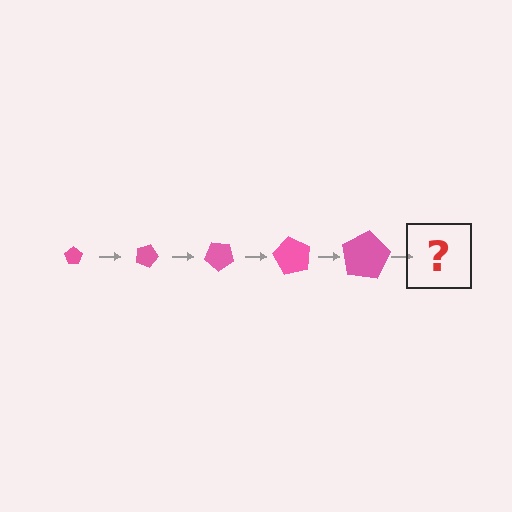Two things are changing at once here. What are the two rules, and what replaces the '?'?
The two rules are that the pentagon grows larger each step and it rotates 20 degrees each step. The '?' should be a pentagon, larger than the previous one and rotated 100 degrees from the start.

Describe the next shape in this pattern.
It should be a pentagon, larger than the previous one and rotated 100 degrees from the start.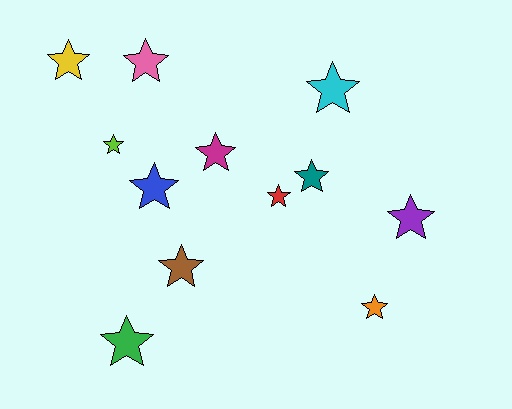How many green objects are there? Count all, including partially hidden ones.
There is 1 green object.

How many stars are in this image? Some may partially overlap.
There are 12 stars.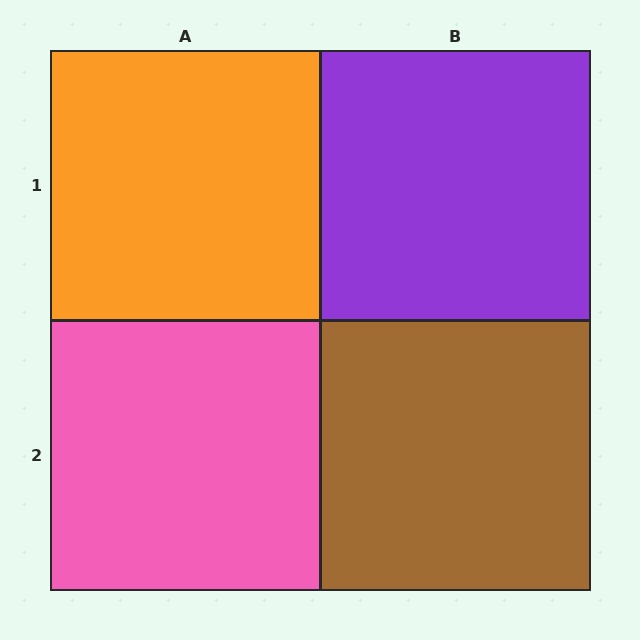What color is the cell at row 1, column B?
Purple.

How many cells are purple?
1 cell is purple.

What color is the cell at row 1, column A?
Orange.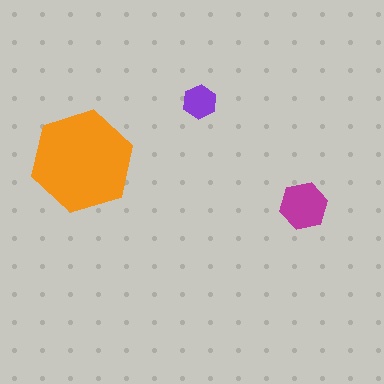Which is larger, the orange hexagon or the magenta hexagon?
The orange one.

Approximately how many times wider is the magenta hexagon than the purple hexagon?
About 1.5 times wider.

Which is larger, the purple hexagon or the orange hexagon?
The orange one.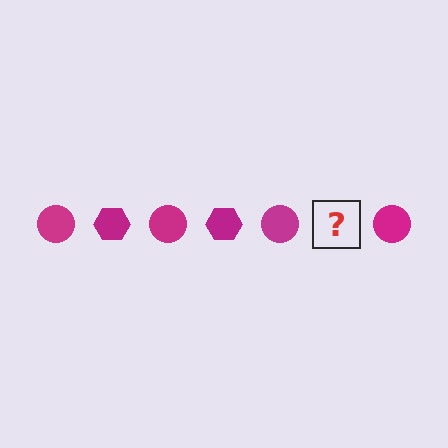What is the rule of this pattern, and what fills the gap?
The rule is that the pattern cycles through circle, hexagon shapes in magenta. The gap should be filled with a magenta hexagon.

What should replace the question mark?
The question mark should be replaced with a magenta hexagon.